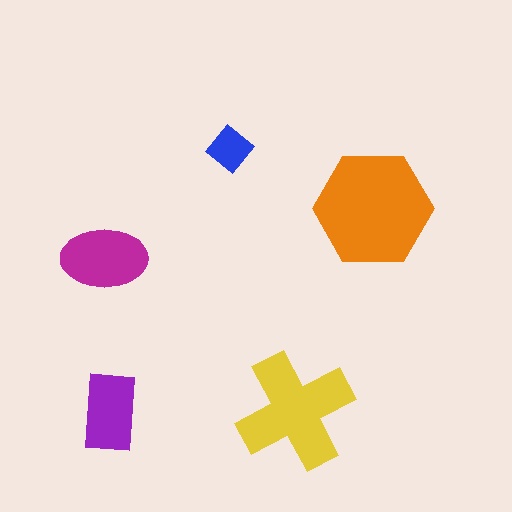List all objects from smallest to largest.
The blue diamond, the purple rectangle, the magenta ellipse, the yellow cross, the orange hexagon.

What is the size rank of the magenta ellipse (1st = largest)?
3rd.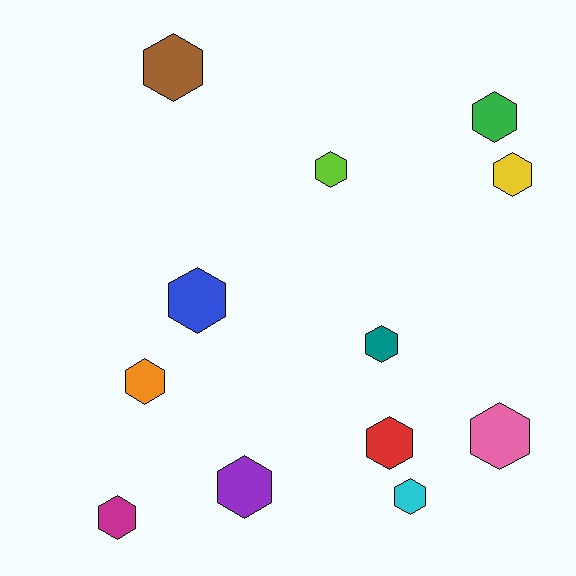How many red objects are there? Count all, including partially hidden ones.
There is 1 red object.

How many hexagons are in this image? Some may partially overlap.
There are 12 hexagons.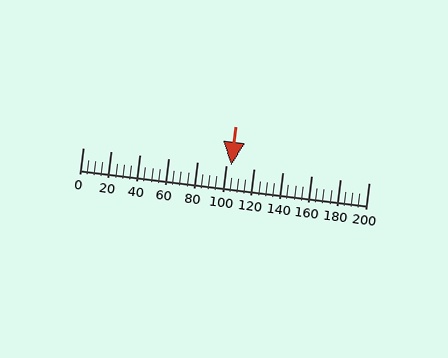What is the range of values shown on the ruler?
The ruler shows values from 0 to 200.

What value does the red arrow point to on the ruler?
The red arrow points to approximately 104.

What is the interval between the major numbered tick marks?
The major tick marks are spaced 20 units apart.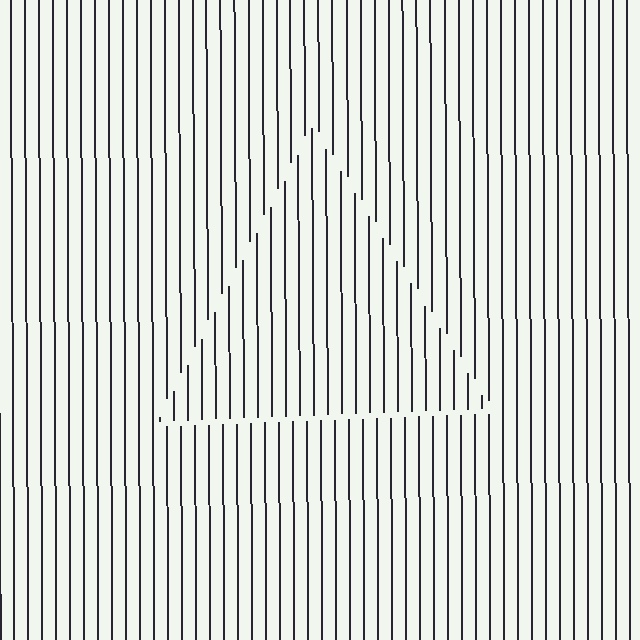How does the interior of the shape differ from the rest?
The interior of the shape contains the same grating, shifted by half a period — the contour is defined by the phase discontinuity where line-ends from the inner and outer gratings abut.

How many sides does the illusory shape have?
3 sides — the line-ends trace a triangle.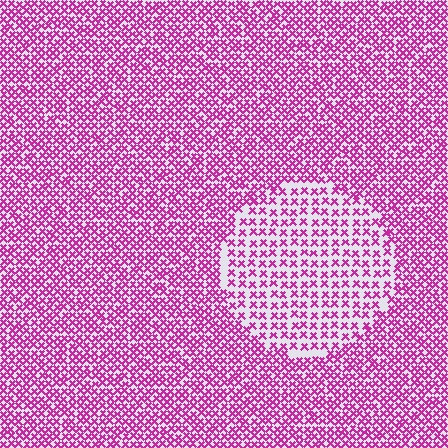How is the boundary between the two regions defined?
The boundary is defined by a change in element density (approximately 1.8x ratio). All elements are the same color, size, and shape.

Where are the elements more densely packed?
The elements are more densely packed outside the circle boundary.